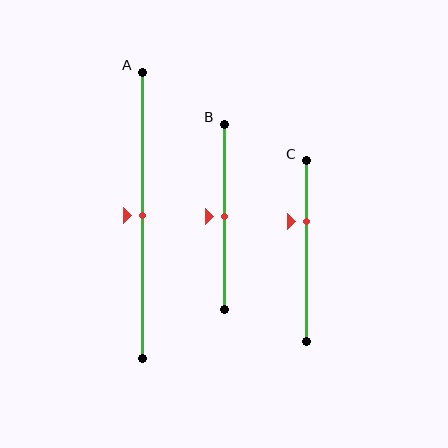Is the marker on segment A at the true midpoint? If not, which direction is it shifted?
Yes, the marker on segment A is at the true midpoint.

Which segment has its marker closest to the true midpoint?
Segment A has its marker closest to the true midpoint.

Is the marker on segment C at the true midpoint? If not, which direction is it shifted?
No, the marker on segment C is shifted upward by about 16% of the segment length.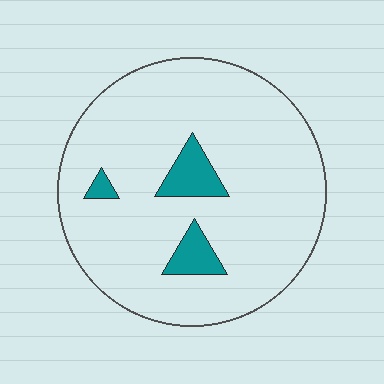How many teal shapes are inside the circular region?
3.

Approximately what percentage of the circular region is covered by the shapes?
Approximately 10%.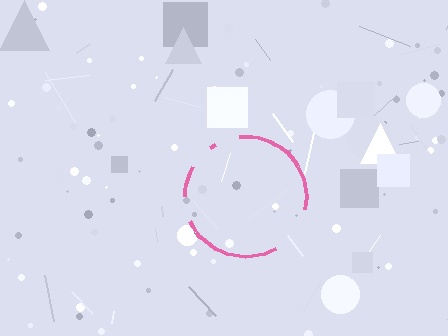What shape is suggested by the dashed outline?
The dashed outline suggests a circle.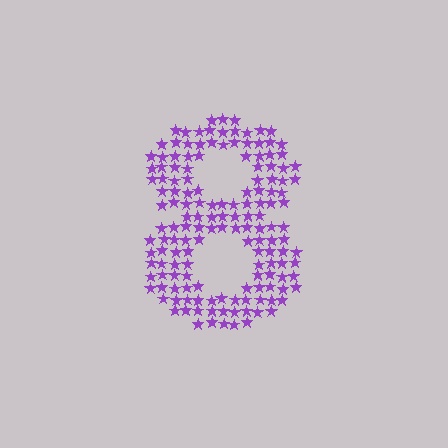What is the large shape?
The large shape is the digit 8.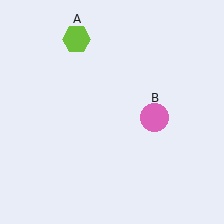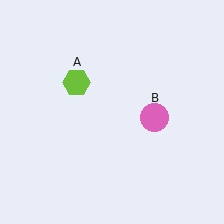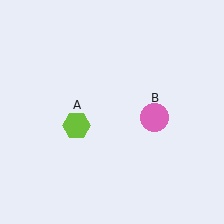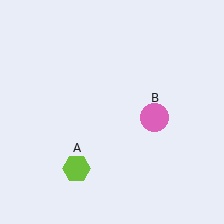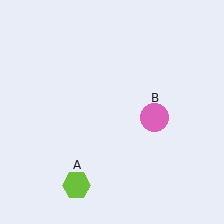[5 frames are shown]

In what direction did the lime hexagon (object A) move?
The lime hexagon (object A) moved down.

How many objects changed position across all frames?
1 object changed position: lime hexagon (object A).